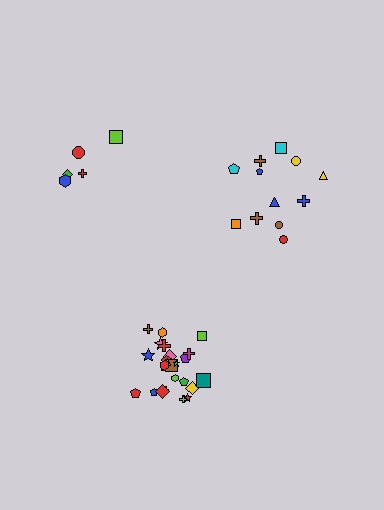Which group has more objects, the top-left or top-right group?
The top-right group.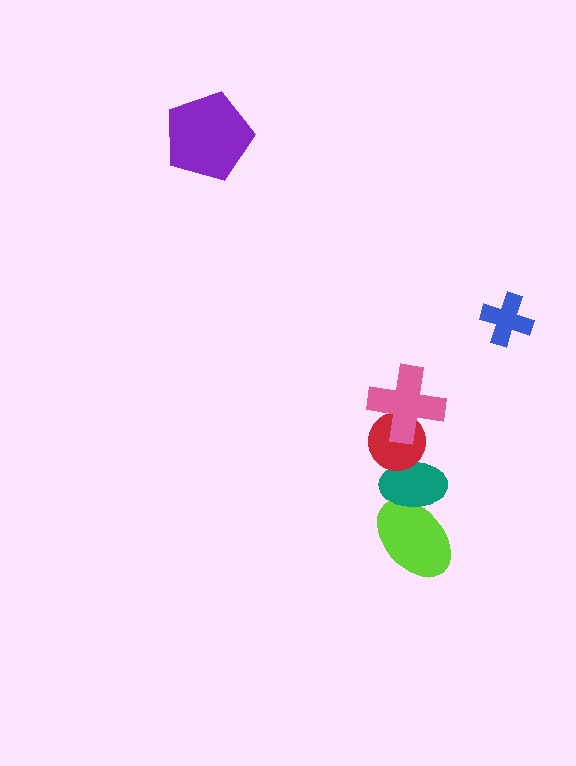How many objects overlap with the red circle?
2 objects overlap with the red circle.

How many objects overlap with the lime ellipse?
1 object overlaps with the lime ellipse.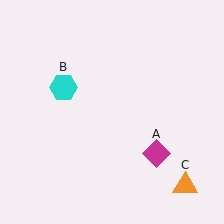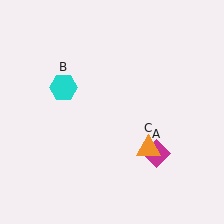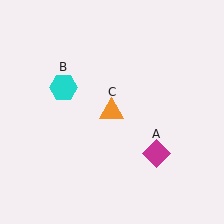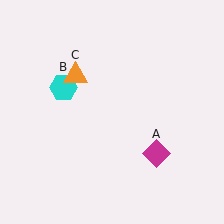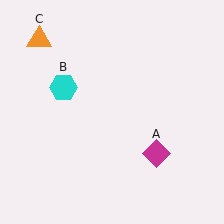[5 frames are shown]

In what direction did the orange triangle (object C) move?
The orange triangle (object C) moved up and to the left.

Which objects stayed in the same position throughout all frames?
Magenta diamond (object A) and cyan hexagon (object B) remained stationary.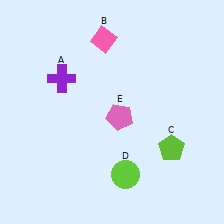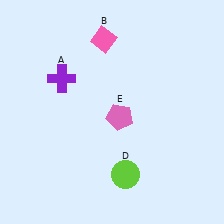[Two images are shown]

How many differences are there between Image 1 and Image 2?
There is 1 difference between the two images.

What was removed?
The lime pentagon (C) was removed in Image 2.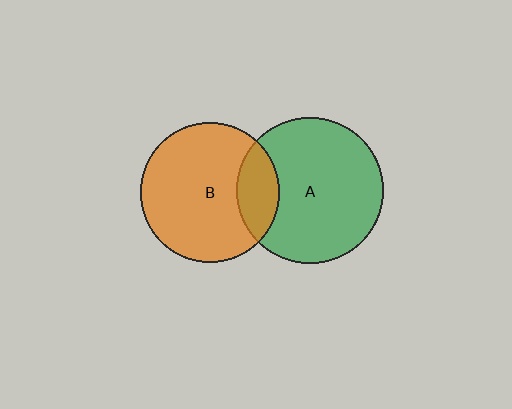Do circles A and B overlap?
Yes.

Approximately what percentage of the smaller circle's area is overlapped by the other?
Approximately 20%.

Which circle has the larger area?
Circle A (green).